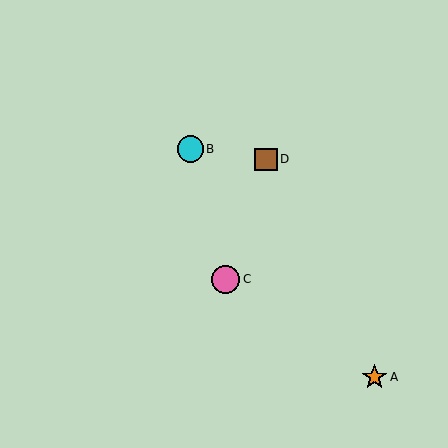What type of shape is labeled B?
Shape B is a cyan circle.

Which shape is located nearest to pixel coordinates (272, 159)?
The brown square (labeled D) at (266, 159) is nearest to that location.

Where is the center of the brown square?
The center of the brown square is at (266, 159).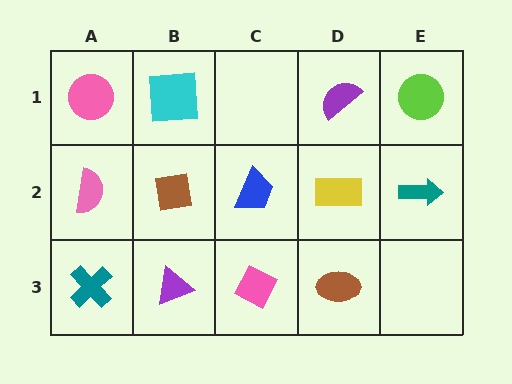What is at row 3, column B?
A purple triangle.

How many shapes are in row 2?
5 shapes.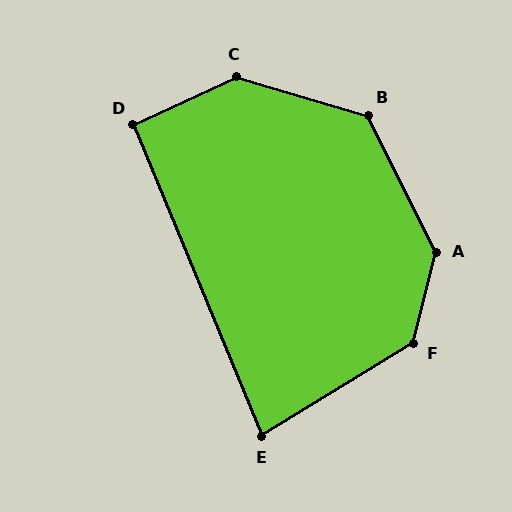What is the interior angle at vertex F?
Approximately 135 degrees (obtuse).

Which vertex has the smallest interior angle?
E, at approximately 81 degrees.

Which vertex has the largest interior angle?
A, at approximately 140 degrees.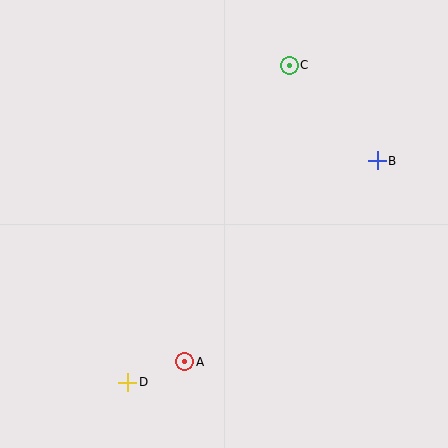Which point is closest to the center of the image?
Point A at (185, 362) is closest to the center.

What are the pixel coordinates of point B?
Point B is at (377, 161).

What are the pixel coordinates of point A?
Point A is at (185, 362).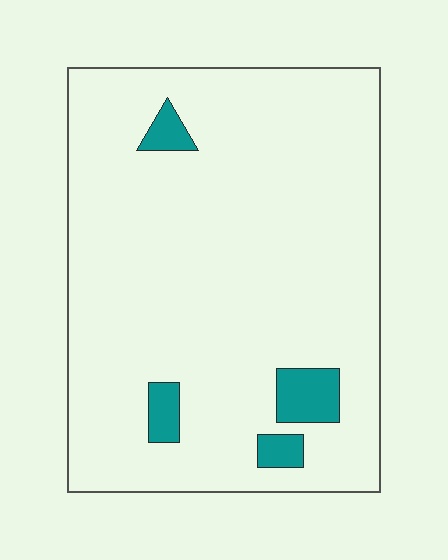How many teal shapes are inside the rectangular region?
4.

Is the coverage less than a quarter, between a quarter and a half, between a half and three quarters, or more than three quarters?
Less than a quarter.